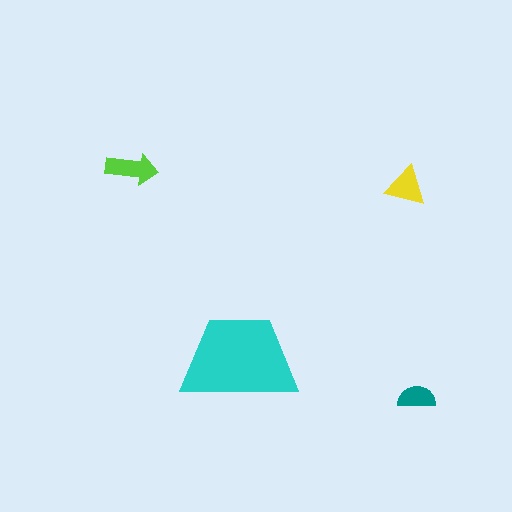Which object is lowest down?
The teal semicircle is bottommost.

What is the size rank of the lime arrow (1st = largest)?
2nd.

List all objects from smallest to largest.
The teal semicircle, the yellow triangle, the lime arrow, the cyan trapezoid.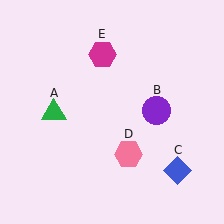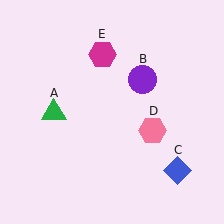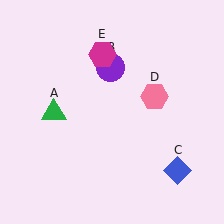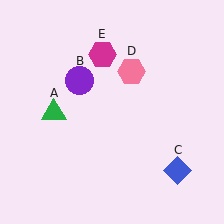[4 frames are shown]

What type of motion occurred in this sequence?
The purple circle (object B), pink hexagon (object D) rotated counterclockwise around the center of the scene.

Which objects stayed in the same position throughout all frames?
Green triangle (object A) and blue diamond (object C) and magenta hexagon (object E) remained stationary.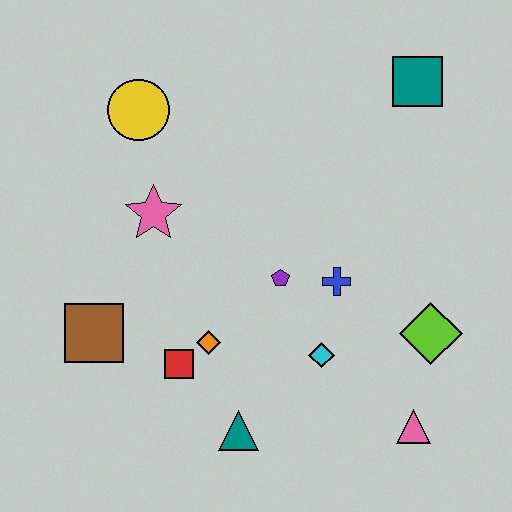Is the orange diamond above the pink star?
No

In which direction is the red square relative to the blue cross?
The red square is to the left of the blue cross.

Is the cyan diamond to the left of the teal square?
Yes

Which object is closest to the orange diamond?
The red square is closest to the orange diamond.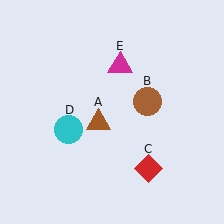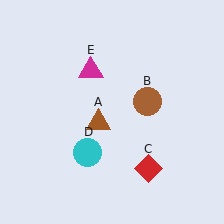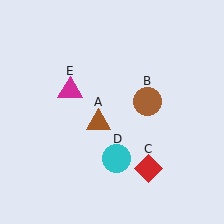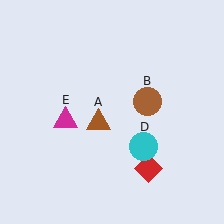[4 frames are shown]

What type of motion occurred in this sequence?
The cyan circle (object D), magenta triangle (object E) rotated counterclockwise around the center of the scene.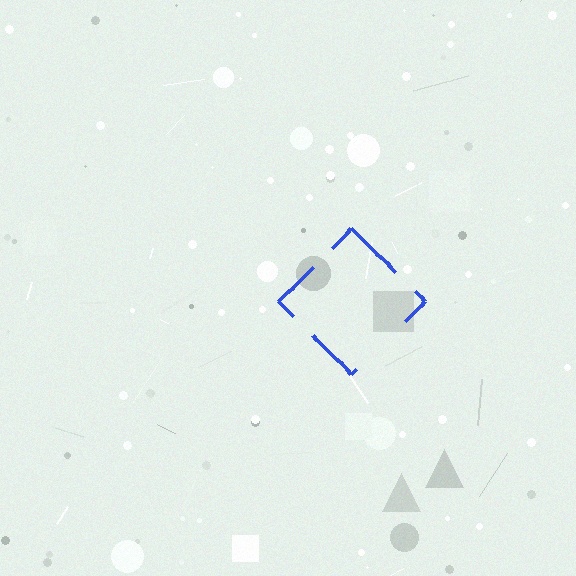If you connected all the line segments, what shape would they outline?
They would outline a diamond.